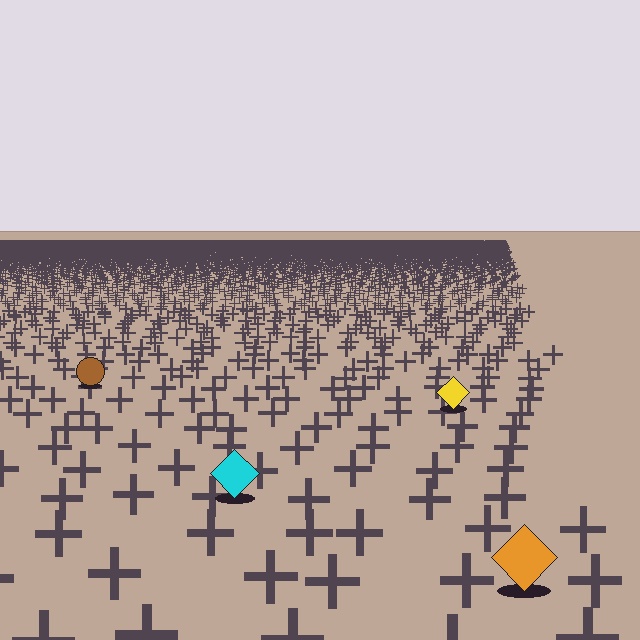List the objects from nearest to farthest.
From nearest to farthest: the orange diamond, the cyan diamond, the yellow diamond, the brown circle.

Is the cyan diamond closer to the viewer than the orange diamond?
No. The orange diamond is closer — you can tell from the texture gradient: the ground texture is coarser near it.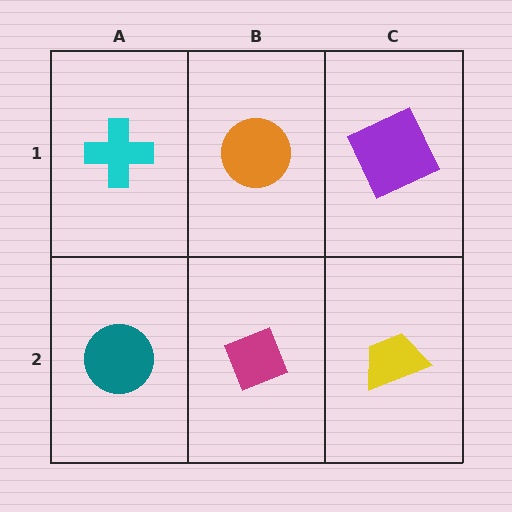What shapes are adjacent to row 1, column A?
A teal circle (row 2, column A), an orange circle (row 1, column B).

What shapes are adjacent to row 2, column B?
An orange circle (row 1, column B), a teal circle (row 2, column A), a yellow trapezoid (row 2, column C).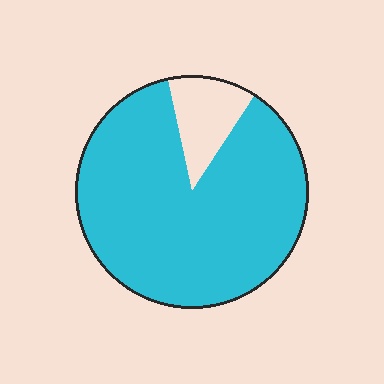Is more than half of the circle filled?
Yes.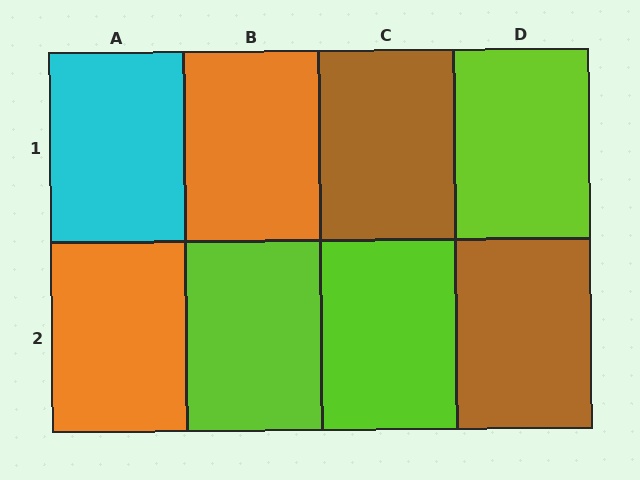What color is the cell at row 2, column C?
Lime.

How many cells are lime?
3 cells are lime.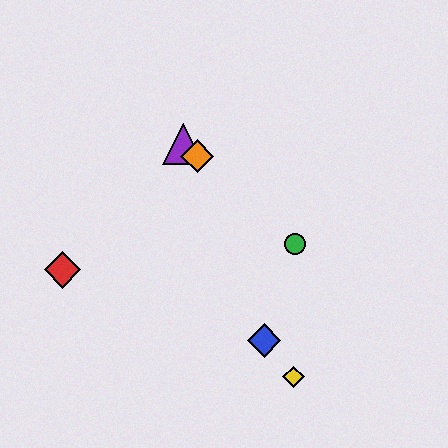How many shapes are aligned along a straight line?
3 shapes (the green circle, the purple triangle, the orange diamond) are aligned along a straight line.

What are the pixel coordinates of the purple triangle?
The purple triangle is at (183, 144).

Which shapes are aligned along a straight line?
The green circle, the purple triangle, the orange diamond are aligned along a straight line.